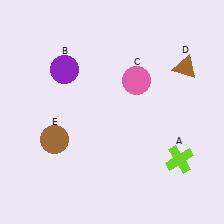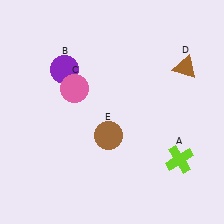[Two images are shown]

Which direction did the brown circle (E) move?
The brown circle (E) moved right.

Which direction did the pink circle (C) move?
The pink circle (C) moved left.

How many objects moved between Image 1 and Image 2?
2 objects moved between the two images.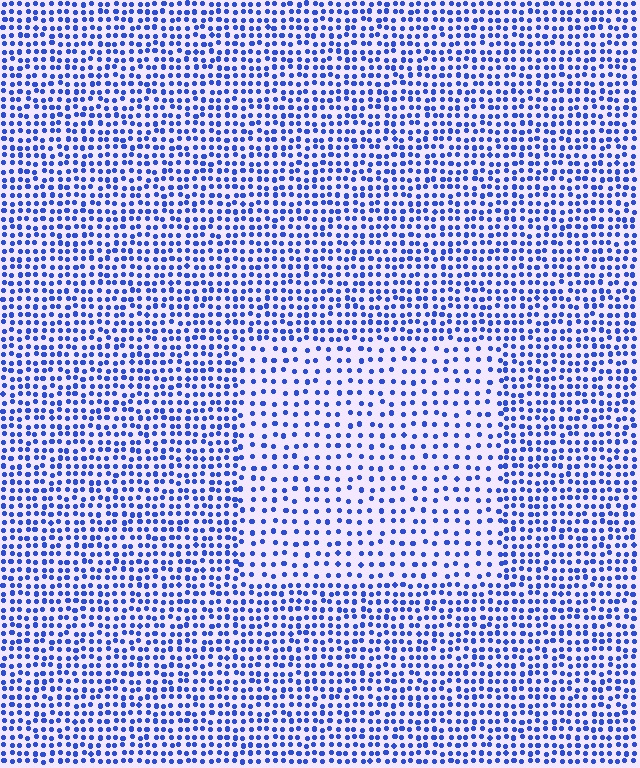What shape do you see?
I see a rectangle.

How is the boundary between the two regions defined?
The boundary is defined by a change in element density (approximately 1.8x ratio). All elements are the same color, size, and shape.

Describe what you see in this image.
The image contains small blue elements arranged at two different densities. A rectangle-shaped region is visible where the elements are less densely packed than the surrounding area.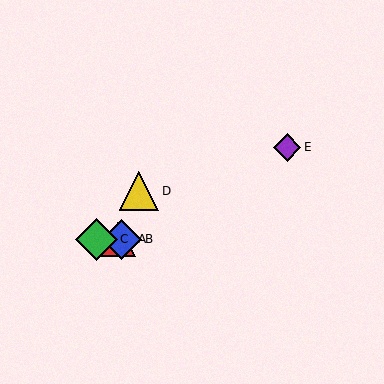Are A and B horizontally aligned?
Yes, both are at y≈239.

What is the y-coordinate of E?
Object E is at y≈147.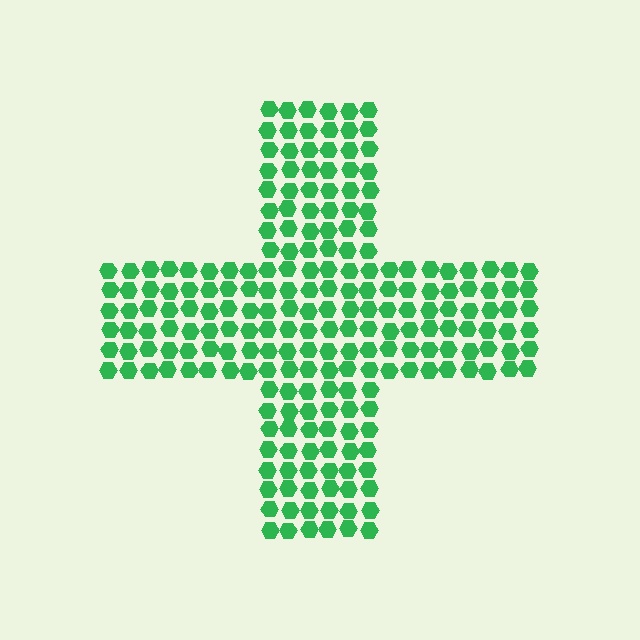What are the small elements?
The small elements are hexagons.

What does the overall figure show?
The overall figure shows a cross.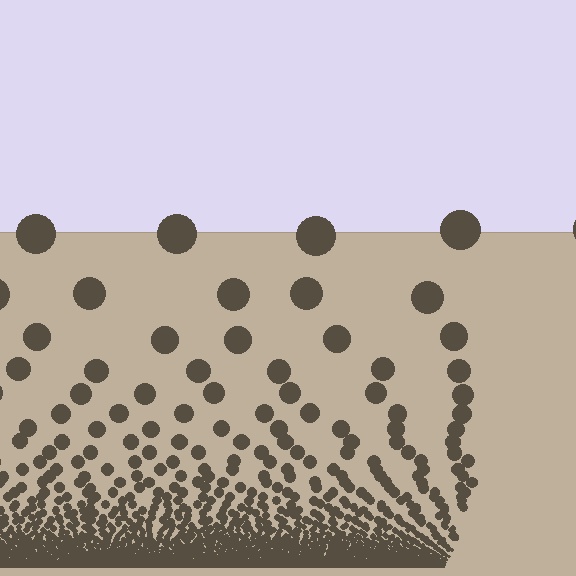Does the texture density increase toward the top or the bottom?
Density increases toward the bottom.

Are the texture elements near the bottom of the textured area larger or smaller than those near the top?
Smaller. The gradient is inverted — elements near the bottom are smaller and denser.